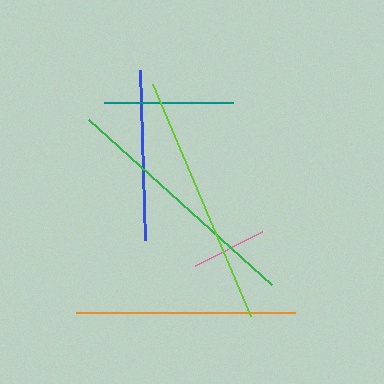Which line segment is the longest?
The lime line is the longest at approximately 251 pixels.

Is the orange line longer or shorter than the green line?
The green line is longer than the orange line.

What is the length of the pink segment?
The pink segment is approximately 75 pixels long.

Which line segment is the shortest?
The pink line is the shortest at approximately 75 pixels.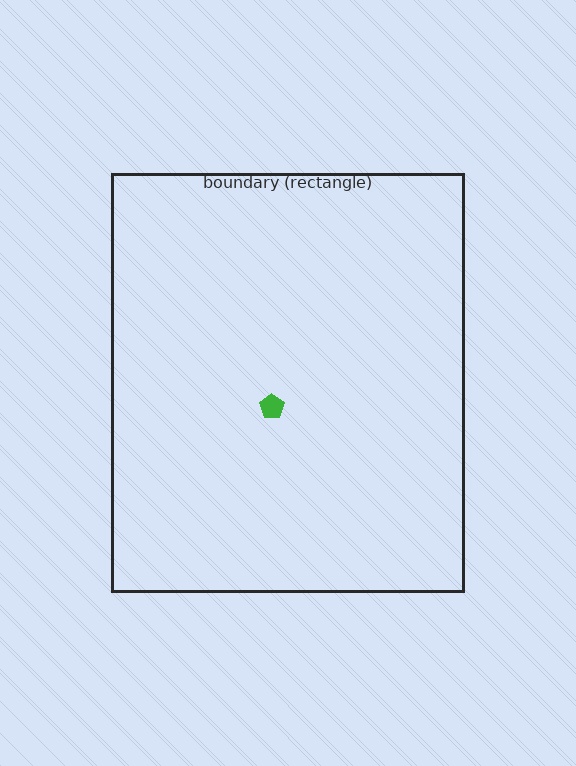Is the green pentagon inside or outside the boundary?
Inside.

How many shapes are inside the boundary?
1 inside, 0 outside.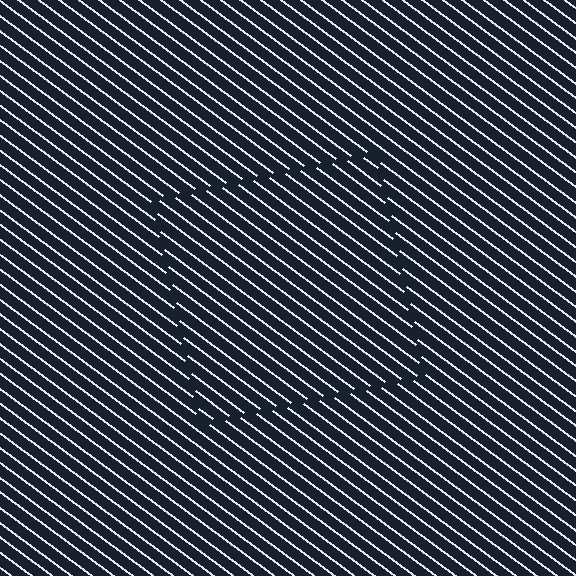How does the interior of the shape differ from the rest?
The interior of the shape contains the same grating, shifted by half a period — the contour is defined by the phase discontinuity where line-ends from the inner and outer gratings abut.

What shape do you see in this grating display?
An illusory square. The interior of the shape contains the same grating, shifted by half a period — the contour is defined by the phase discontinuity where line-ends from the inner and outer gratings abut.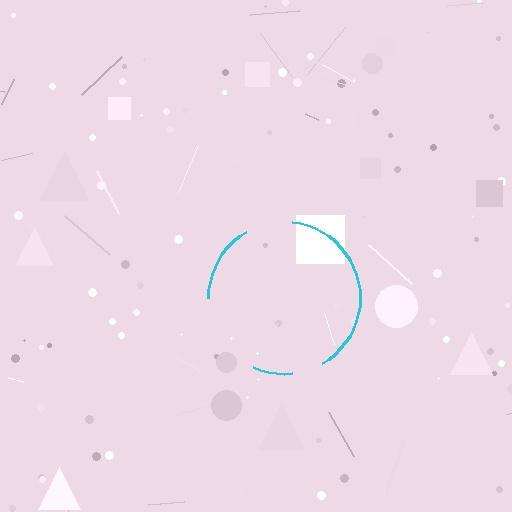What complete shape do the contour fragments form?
The contour fragments form a circle.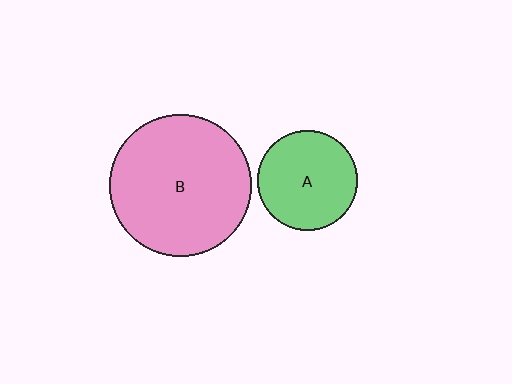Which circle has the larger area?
Circle B (pink).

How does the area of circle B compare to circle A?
Approximately 2.0 times.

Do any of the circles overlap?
No, none of the circles overlap.